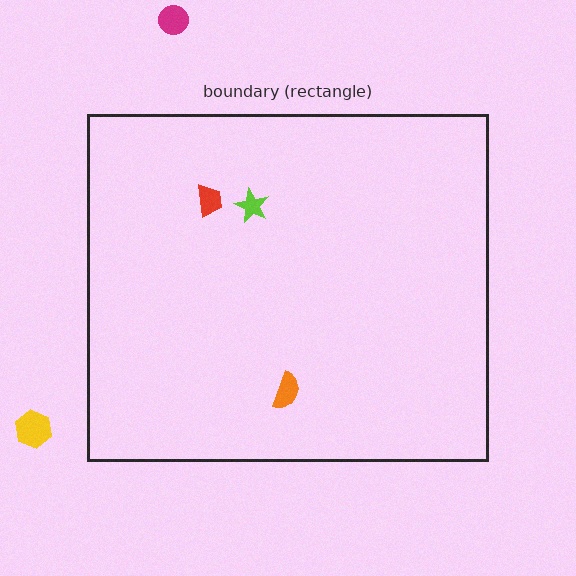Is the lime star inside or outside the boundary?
Inside.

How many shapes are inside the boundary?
3 inside, 2 outside.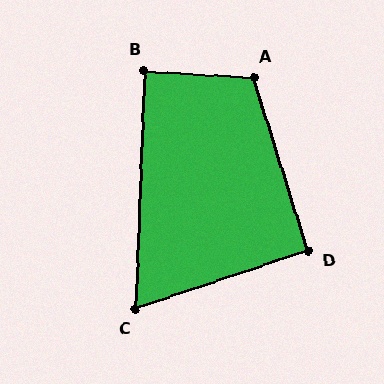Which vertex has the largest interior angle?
A, at approximately 111 degrees.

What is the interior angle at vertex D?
Approximately 91 degrees (approximately right).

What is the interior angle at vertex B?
Approximately 89 degrees (approximately right).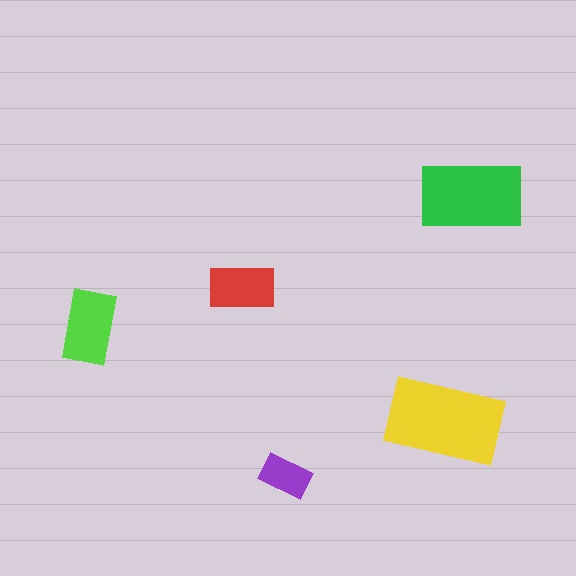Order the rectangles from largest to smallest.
the yellow one, the green one, the lime one, the red one, the purple one.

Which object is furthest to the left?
The lime rectangle is leftmost.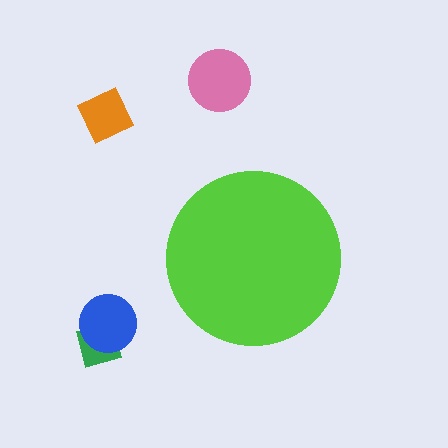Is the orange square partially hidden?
No, the orange square is fully visible.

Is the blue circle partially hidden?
No, the blue circle is fully visible.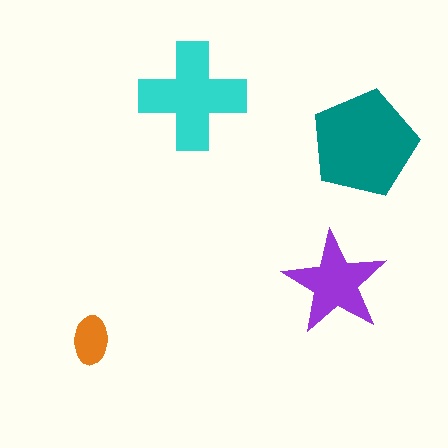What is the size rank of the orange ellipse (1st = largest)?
4th.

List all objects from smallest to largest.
The orange ellipse, the purple star, the cyan cross, the teal pentagon.